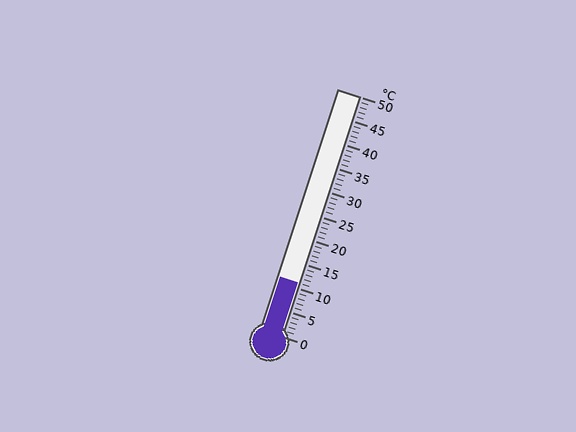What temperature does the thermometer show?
The thermometer shows approximately 11°C.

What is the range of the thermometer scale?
The thermometer scale ranges from 0°C to 50°C.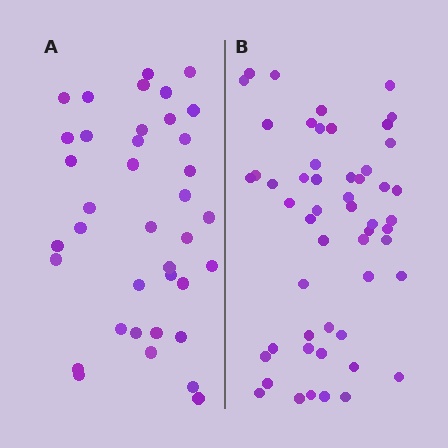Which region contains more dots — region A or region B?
Region B (the right region) has more dots.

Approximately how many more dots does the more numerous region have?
Region B has approximately 15 more dots than region A.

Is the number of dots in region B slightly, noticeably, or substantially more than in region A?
Region B has noticeably more, but not dramatically so. The ratio is roughly 1.4 to 1.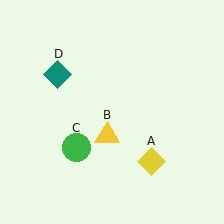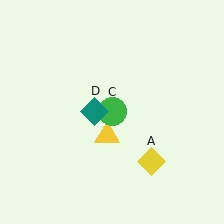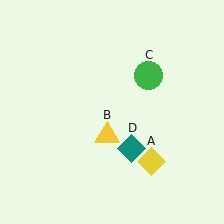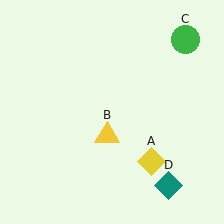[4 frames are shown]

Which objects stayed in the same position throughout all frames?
Yellow diamond (object A) and yellow triangle (object B) remained stationary.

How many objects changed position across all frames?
2 objects changed position: green circle (object C), teal diamond (object D).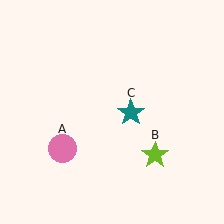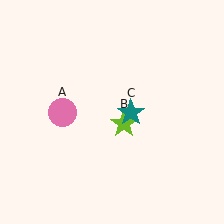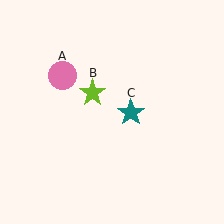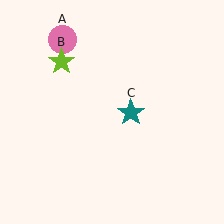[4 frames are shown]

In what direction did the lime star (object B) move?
The lime star (object B) moved up and to the left.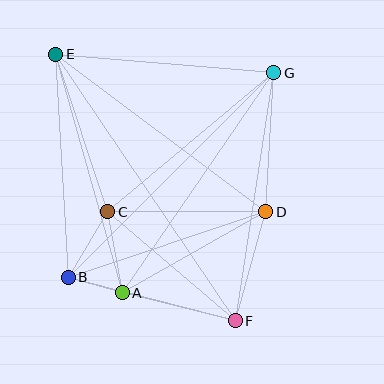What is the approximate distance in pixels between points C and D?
The distance between C and D is approximately 158 pixels.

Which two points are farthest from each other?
Points E and F are farthest from each other.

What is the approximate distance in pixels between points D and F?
The distance between D and F is approximately 113 pixels.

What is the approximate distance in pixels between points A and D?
The distance between A and D is approximately 164 pixels.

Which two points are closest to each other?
Points A and B are closest to each other.